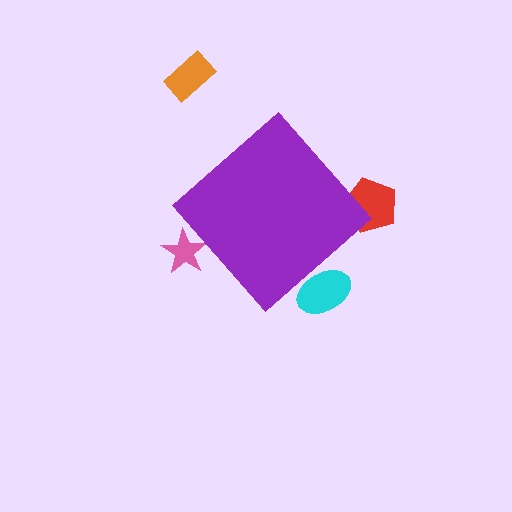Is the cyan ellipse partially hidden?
Yes, the cyan ellipse is partially hidden behind the purple diamond.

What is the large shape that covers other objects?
A purple diamond.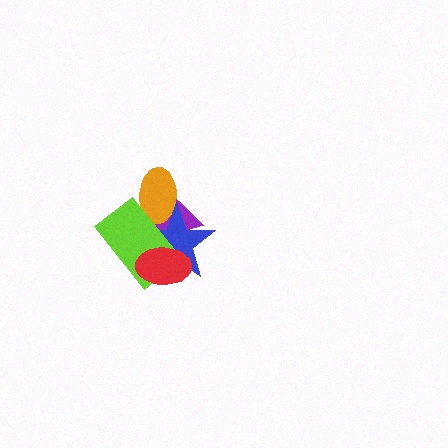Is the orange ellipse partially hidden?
Yes, it is partially covered by another shape.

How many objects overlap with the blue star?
4 objects overlap with the blue star.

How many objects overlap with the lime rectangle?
4 objects overlap with the lime rectangle.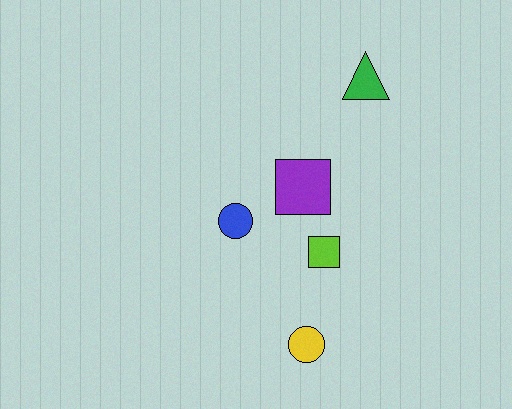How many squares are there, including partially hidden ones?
There are 2 squares.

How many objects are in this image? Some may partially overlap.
There are 5 objects.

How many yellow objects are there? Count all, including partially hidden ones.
There is 1 yellow object.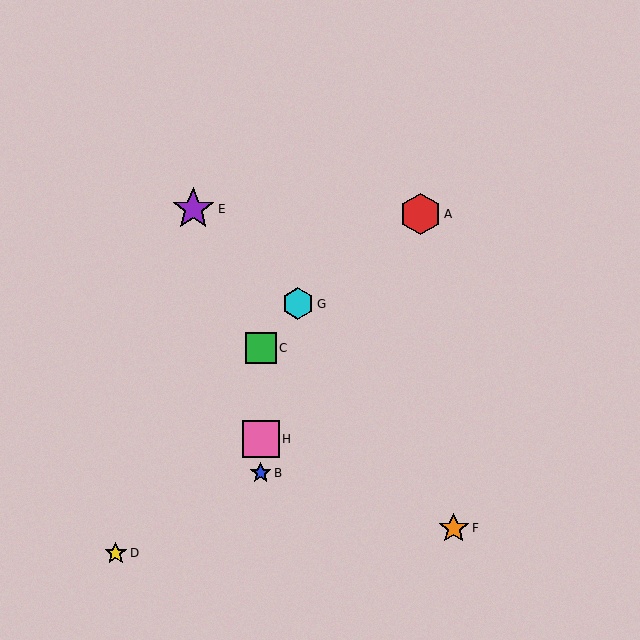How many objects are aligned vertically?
3 objects (B, C, H) are aligned vertically.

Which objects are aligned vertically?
Objects B, C, H are aligned vertically.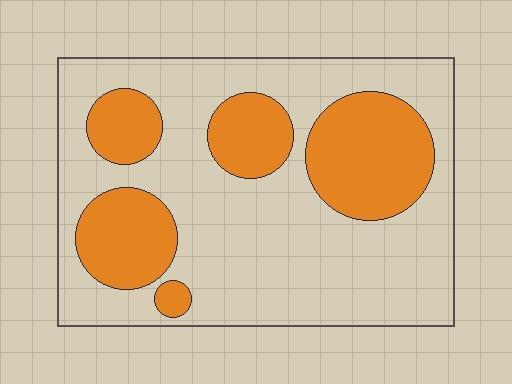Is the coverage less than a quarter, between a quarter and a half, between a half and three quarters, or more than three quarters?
Between a quarter and a half.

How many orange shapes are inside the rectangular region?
5.